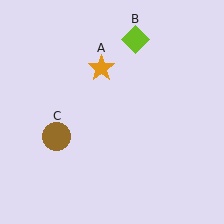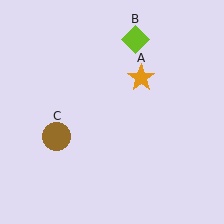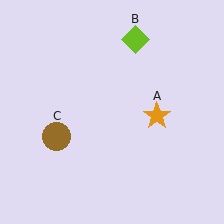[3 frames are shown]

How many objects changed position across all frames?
1 object changed position: orange star (object A).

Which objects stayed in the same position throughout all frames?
Lime diamond (object B) and brown circle (object C) remained stationary.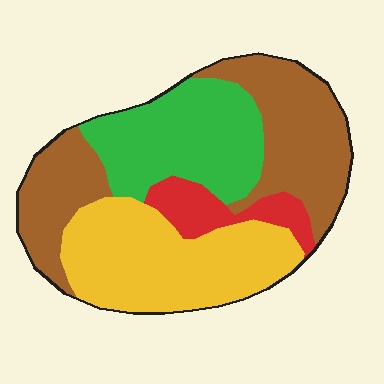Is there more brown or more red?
Brown.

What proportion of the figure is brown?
Brown covers 35% of the figure.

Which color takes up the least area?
Red, at roughly 10%.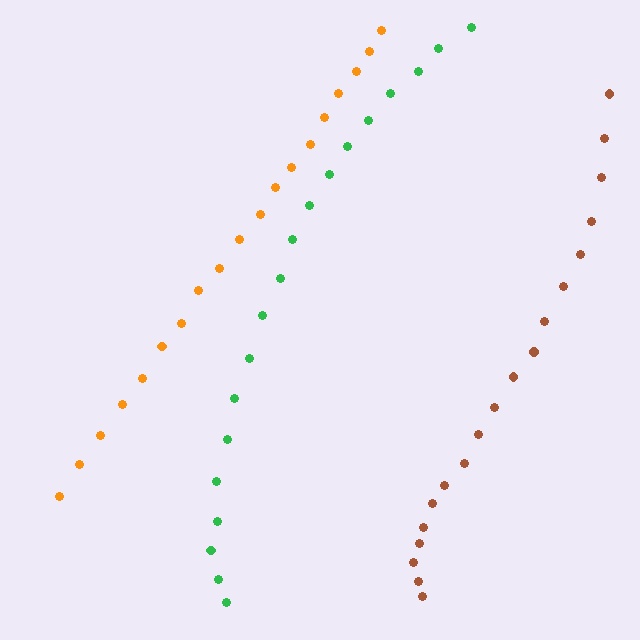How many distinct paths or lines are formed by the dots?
There are 3 distinct paths.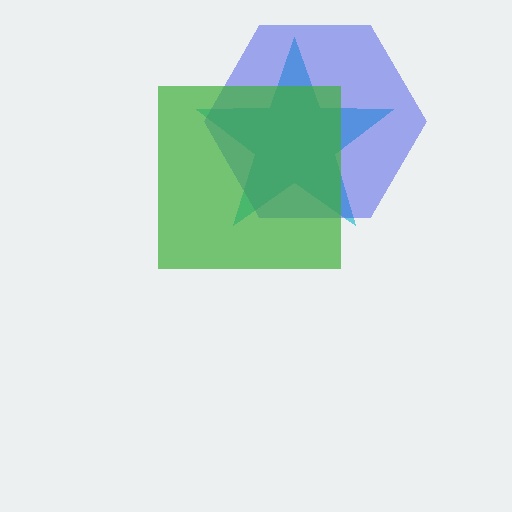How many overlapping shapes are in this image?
There are 3 overlapping shapes in the image.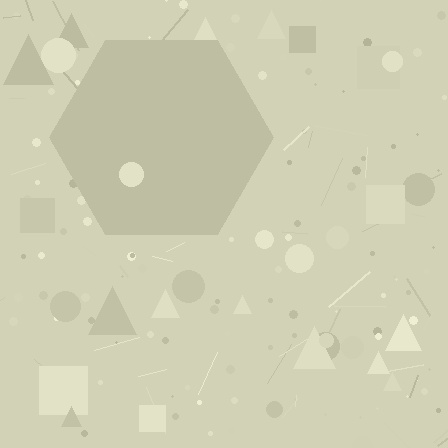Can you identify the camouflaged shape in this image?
The camouflaged shape is a hexagon.